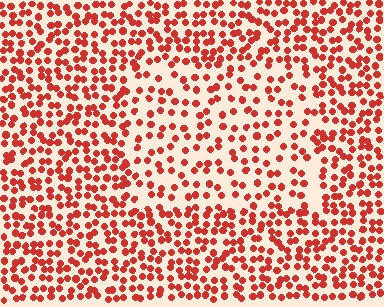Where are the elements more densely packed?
The elements are more densely packed outside the rectangle boundary.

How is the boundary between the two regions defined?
The boundary is defined by a change in element density (approximately 1.7x ratio). All elements are the same color, size, and shape.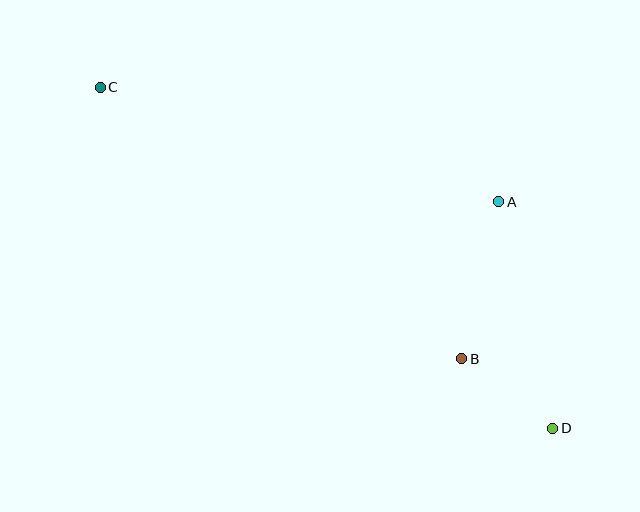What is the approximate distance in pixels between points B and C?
The distance between B and C is approximately 452 pixels.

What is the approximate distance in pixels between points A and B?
The distance between A and B is approximately 161 pixels.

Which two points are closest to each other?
Points B and D are closest to each other.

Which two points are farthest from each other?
Points C and D are farthest from each other.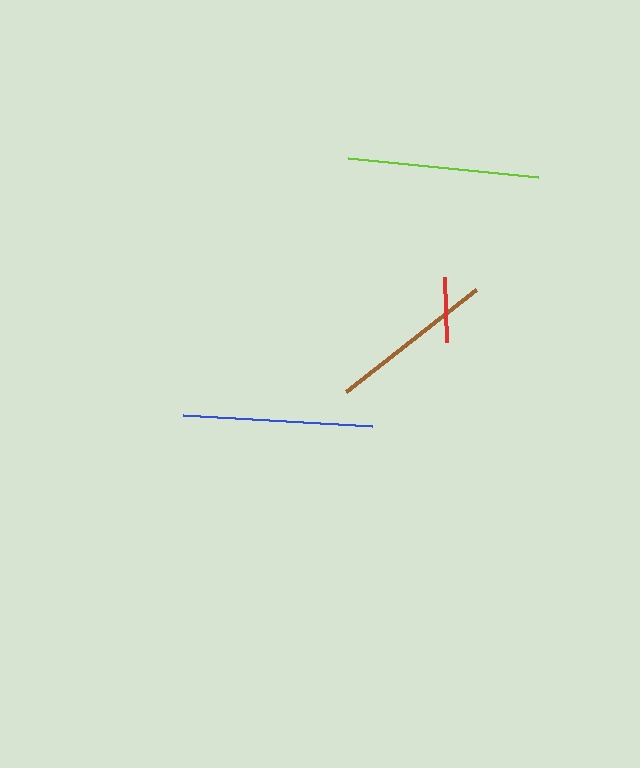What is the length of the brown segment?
The brown segment is approximately 166 pixels long.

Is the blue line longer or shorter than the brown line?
The blue line is longer than the brown line.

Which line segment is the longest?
The lime line is the longest at approximately 192 pixels.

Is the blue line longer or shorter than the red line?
The blue line is longer than the red line.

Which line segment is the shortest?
The red line is the shortest at approximately 64 pixels.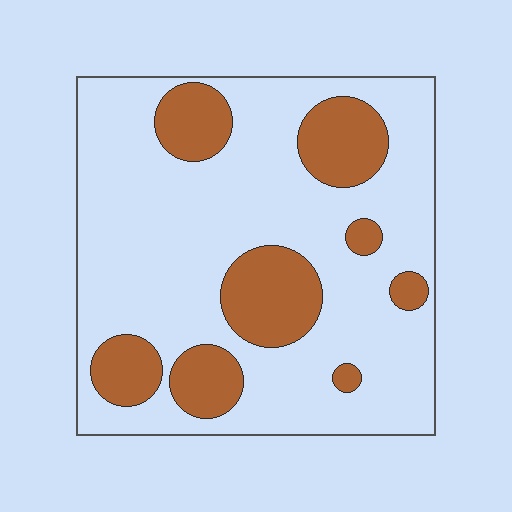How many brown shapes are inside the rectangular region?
8.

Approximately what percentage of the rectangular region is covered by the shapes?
Approximately 25%.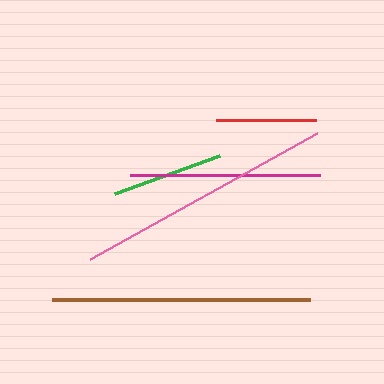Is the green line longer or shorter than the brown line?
The brown line is longer than the green line.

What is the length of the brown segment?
The brown segment is approximately 258 pixels long.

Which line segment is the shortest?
The red line is the shortest at approximately 100 pixels.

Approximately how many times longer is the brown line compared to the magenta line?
The brown line is approximately 1.4 times the length of the magenta line.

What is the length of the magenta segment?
The magenta segment is approximately 190 pixels long.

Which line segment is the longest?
The pink line is the longest at approximately 259 pixels.